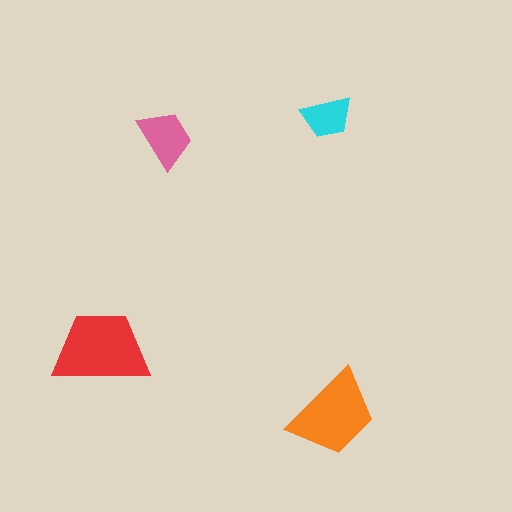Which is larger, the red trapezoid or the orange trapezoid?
The red one.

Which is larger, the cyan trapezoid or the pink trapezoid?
The pink one.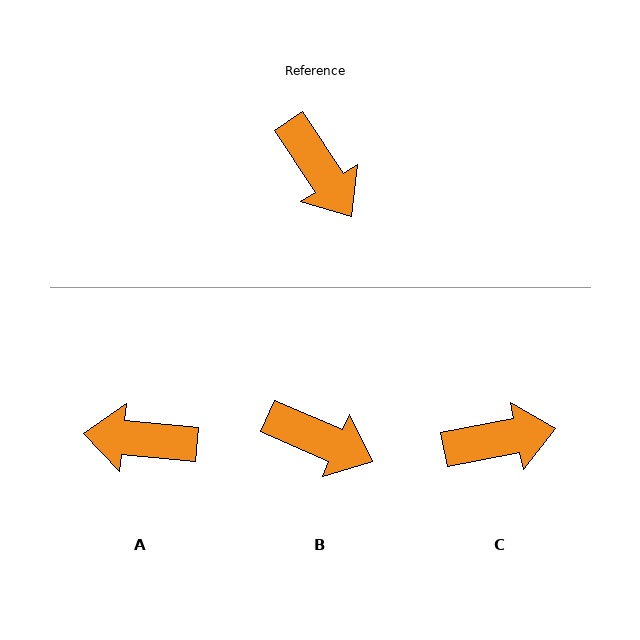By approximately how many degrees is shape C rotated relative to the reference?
Approximately 67 degrees counter-clockwise.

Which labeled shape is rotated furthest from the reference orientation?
A, about 129 degrees away.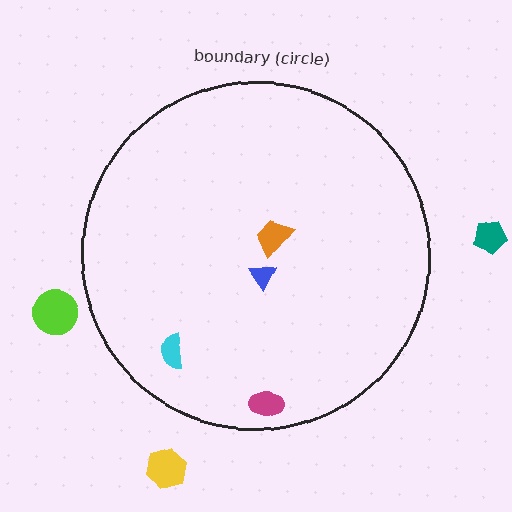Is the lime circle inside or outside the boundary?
Outside.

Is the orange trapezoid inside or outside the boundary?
Inside.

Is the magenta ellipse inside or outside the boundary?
Inside.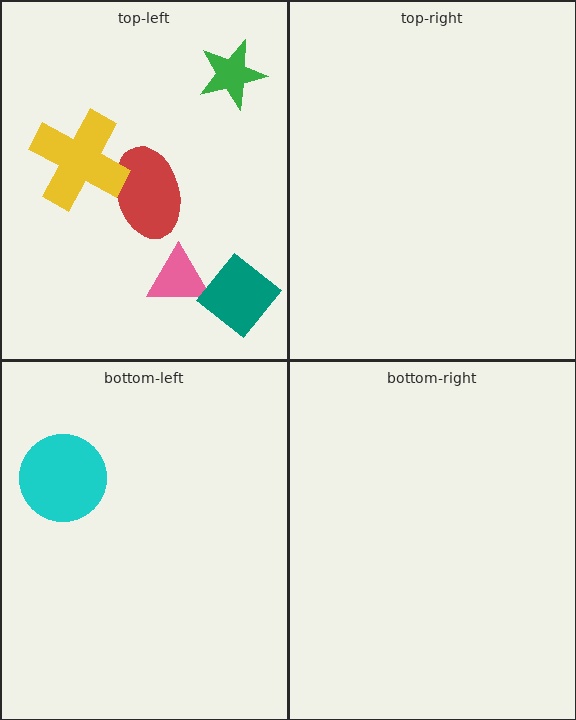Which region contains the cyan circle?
The bottom-left region.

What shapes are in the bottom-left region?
The cyan circle.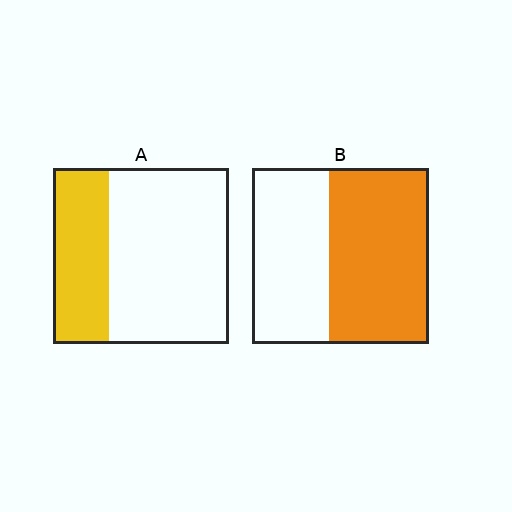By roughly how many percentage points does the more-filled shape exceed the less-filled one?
By roughly 25 percentage points (B over A).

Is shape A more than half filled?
No.